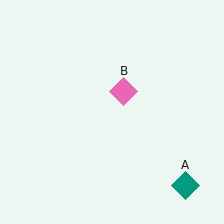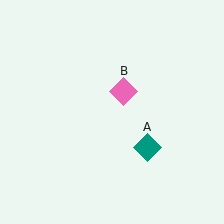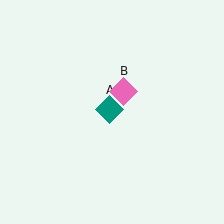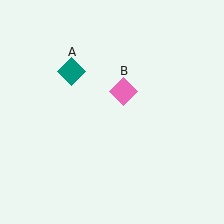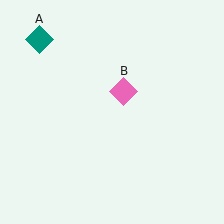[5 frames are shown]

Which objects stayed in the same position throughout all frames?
Pink diamond (object B) remained stationary.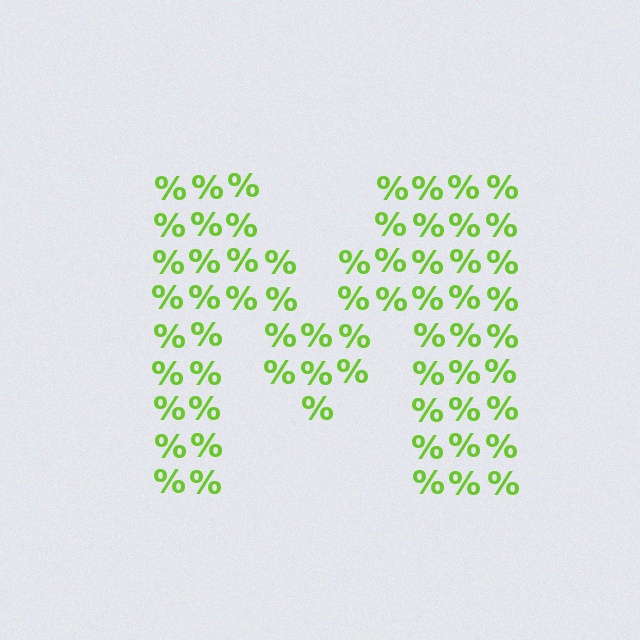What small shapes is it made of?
It is made of small percent signs.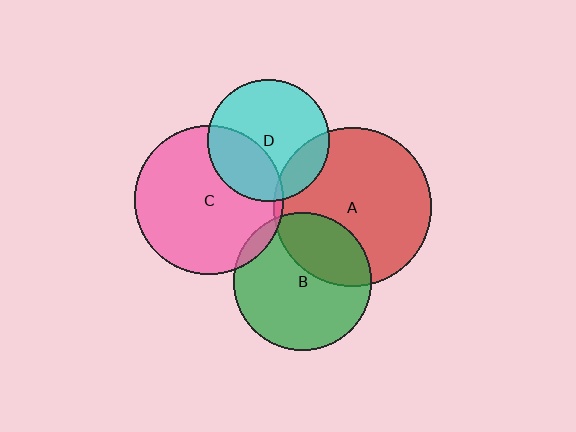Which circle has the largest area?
Circle A (red).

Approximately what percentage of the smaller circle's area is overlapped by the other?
Approximately 15%.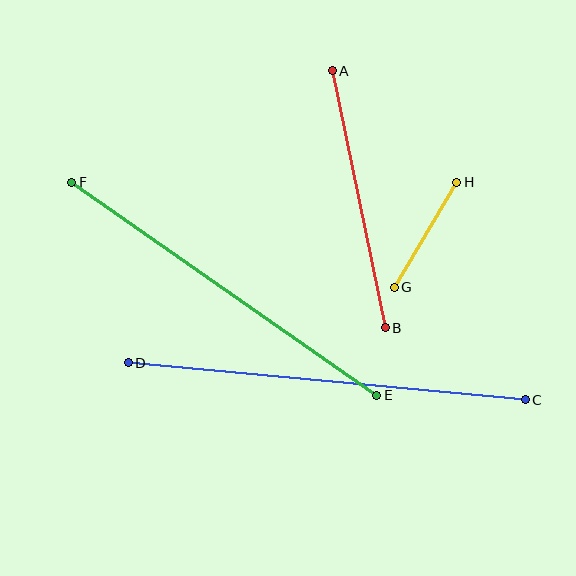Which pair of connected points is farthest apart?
Points C and D are farthest apart.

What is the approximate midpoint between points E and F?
The midpoint is at approximately (224, 289) pixels.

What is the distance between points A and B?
The distance is approximately 263 pixels.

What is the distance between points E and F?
The distance is approximately 372 pixels.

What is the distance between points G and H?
The distance is approximately 122 pixels.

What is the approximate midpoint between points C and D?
The midpoint is at approximately (327, 381) pixels.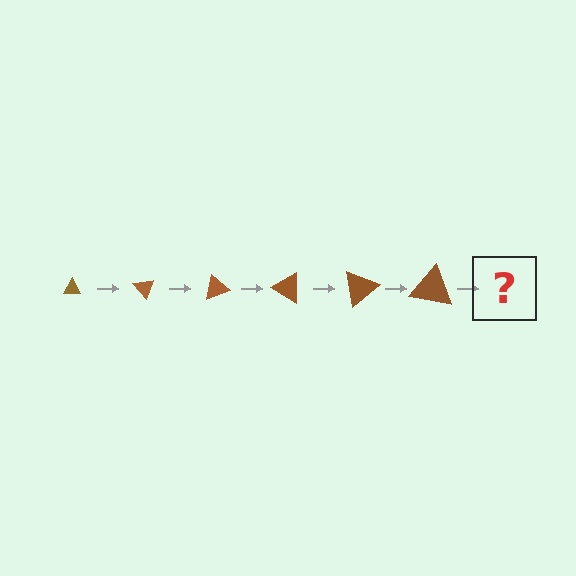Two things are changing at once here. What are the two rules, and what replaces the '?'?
The two rules are that the triangle grows larger each step and it rotates 50 degrees each step. The '?' should be a triangle, larger than the previous one and rotated 300 degrees from the start.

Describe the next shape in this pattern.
It should be a triangle, larger than the previous one and rotated 300 degrees from the start.